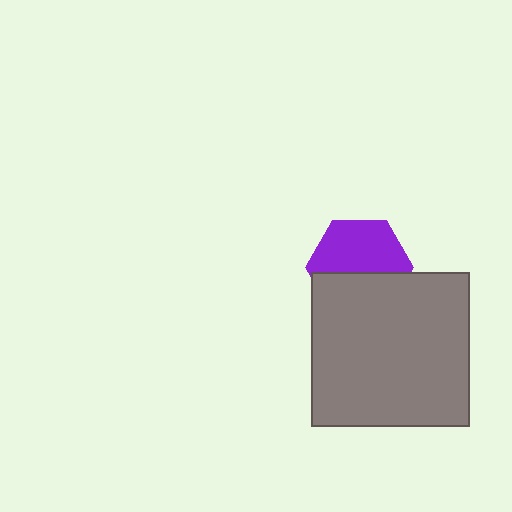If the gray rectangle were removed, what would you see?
You would see the complete purple hexagon.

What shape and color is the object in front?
The object in front is a gray rectangle.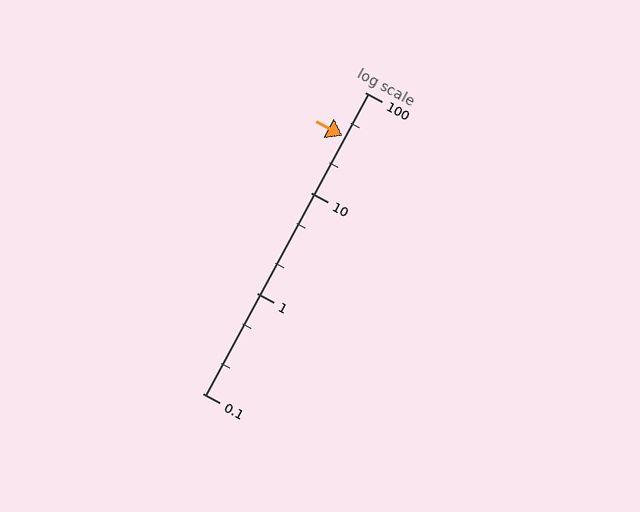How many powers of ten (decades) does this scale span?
The scale spans 3 decades, from 0.1 to 100.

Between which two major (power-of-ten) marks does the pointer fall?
The pointer is between 10 and 100.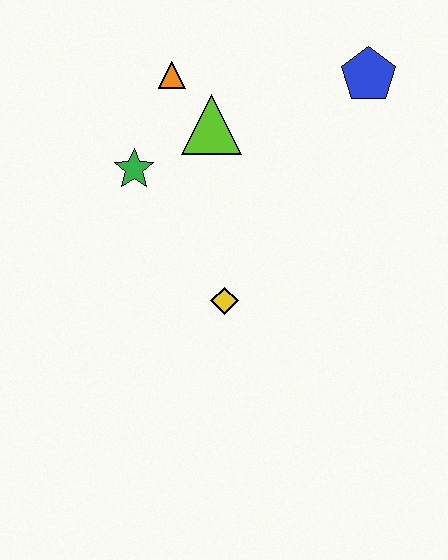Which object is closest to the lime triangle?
The orange triangle is closest to the lime triangle.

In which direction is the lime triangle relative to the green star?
The lime triangle is to the right of the green star.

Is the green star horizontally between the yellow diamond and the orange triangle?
No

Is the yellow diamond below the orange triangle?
Yes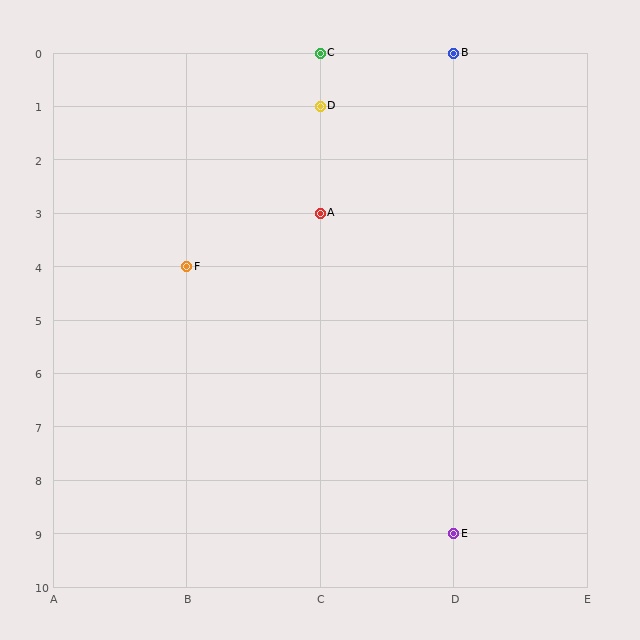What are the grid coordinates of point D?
Point D is at grid coordinates (C, 1).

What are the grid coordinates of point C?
Point C is at grid coordinates (C, 0).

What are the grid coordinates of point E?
Point E is at grid coordinates (D, 9).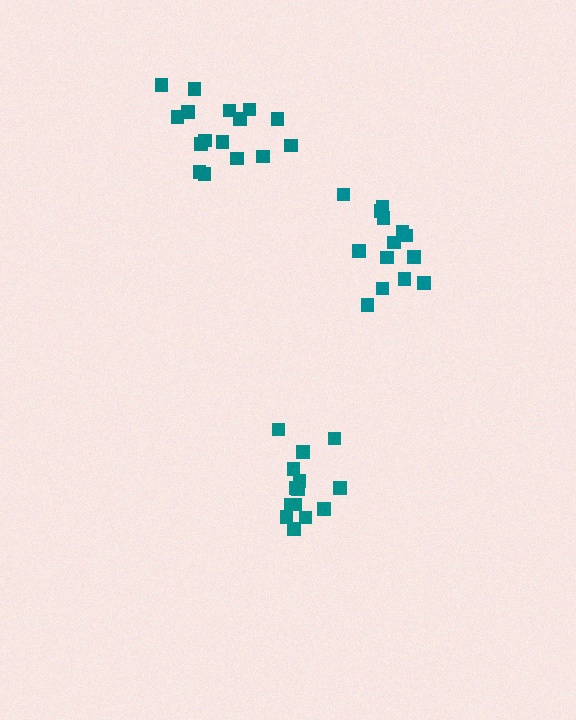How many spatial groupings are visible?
There are 3 spatial groupings.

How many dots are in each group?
Group 1: 14 dots, Group 2: 14 dots, Group 3: 16 dots (44 total).